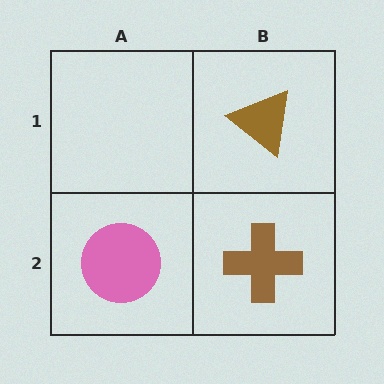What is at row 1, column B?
A brown triangle.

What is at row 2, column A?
A pink circle.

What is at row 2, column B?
A brown cross.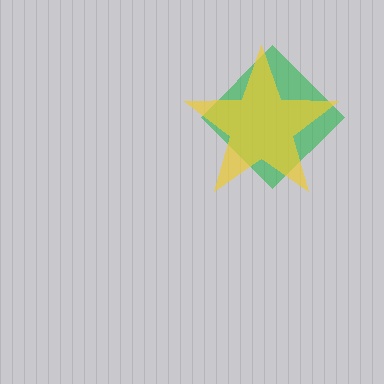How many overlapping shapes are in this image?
There are 2 overlapping shapes in the image.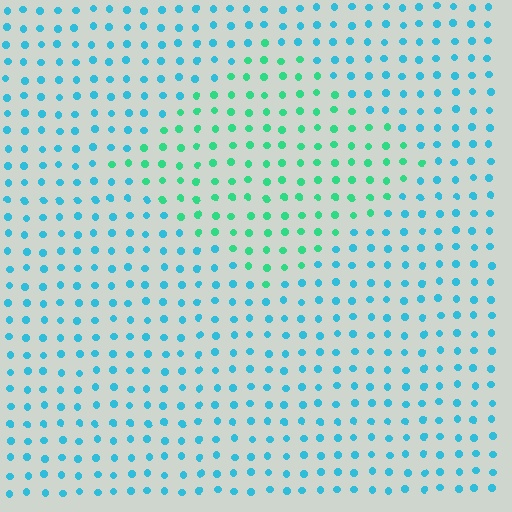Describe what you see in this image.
The image is filled with small cyan elements in a uniform arrangement. A diamond-shaped region is visible where the elements are tinted to a slightly different hue, forming a subtle color boundary.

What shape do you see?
I see a diamond.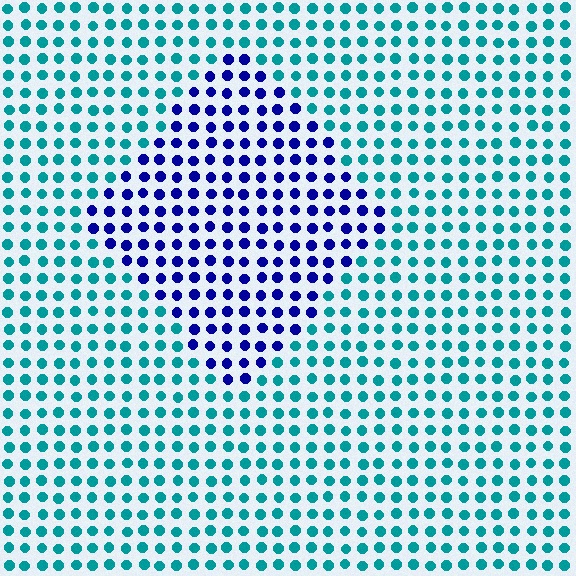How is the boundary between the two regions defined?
The boundary is defined purely by a slight shift in hue (about 61 degrees). Spacing, size, and orientation are identical on both sides.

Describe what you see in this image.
The image is filled with small teal elements in a uniform arrangement. A diamond-shaped region is visible where the elements are tinted to a slightly different hue, forming a subtle color boundary.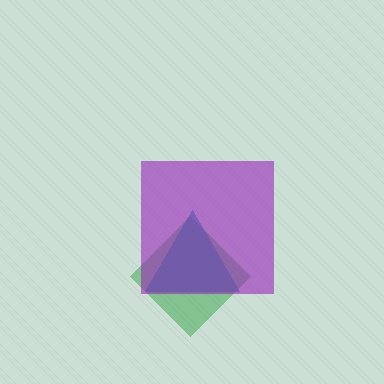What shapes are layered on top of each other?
The layered shapes are: a green diamond, a teal triangle, a purple square.